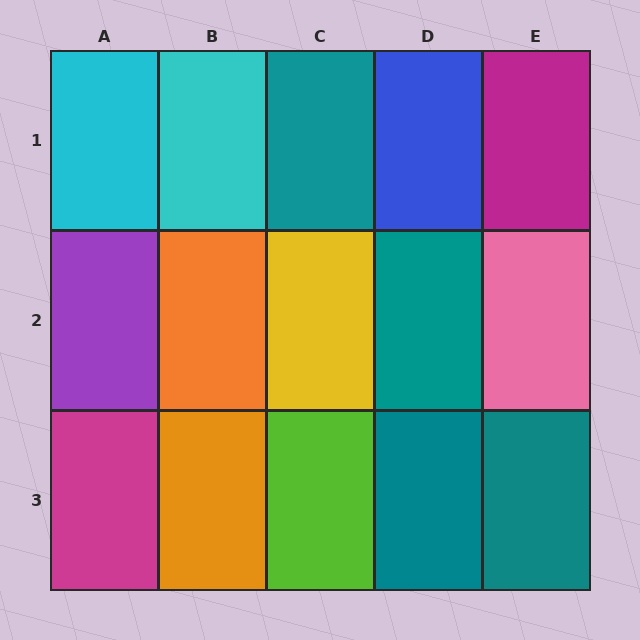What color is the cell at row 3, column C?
Lime.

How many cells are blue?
1 cell is blue.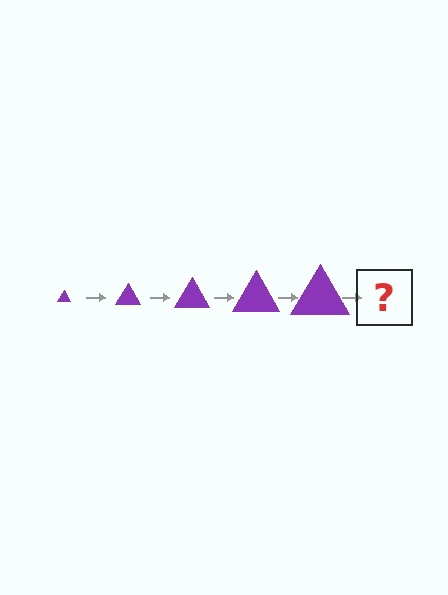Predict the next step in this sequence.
The next step is a purple triangle, larger than the previous one.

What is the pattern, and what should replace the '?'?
The pattern is that the triangle gets progressively larger each step. The '?' should be a purple triangle, larger than the previous one.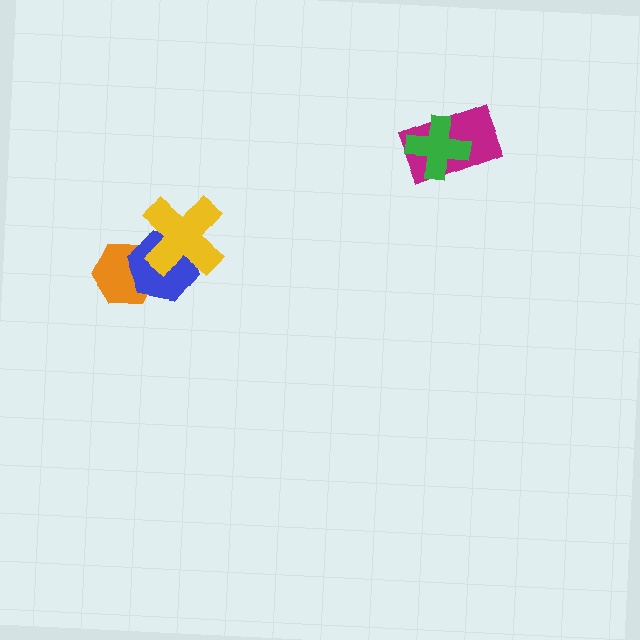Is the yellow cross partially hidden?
No, no other shape covers it.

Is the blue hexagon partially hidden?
Yes, it is partially covered by another shape.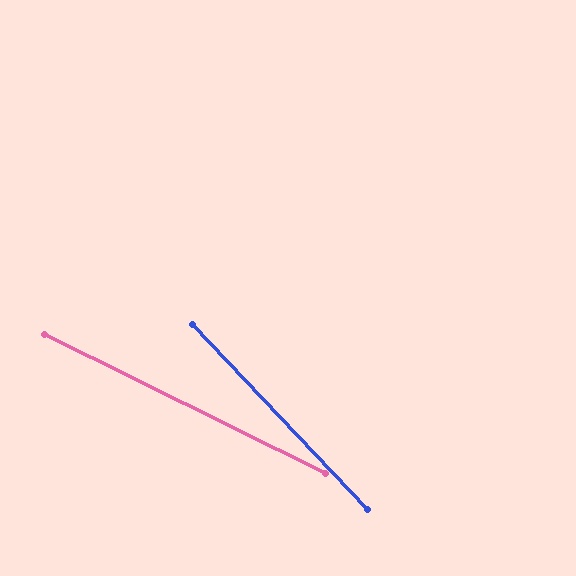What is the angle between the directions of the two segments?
Approximately 20 degrees.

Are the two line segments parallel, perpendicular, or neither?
Neither parallel nor perpendicular — they differ by about 20°.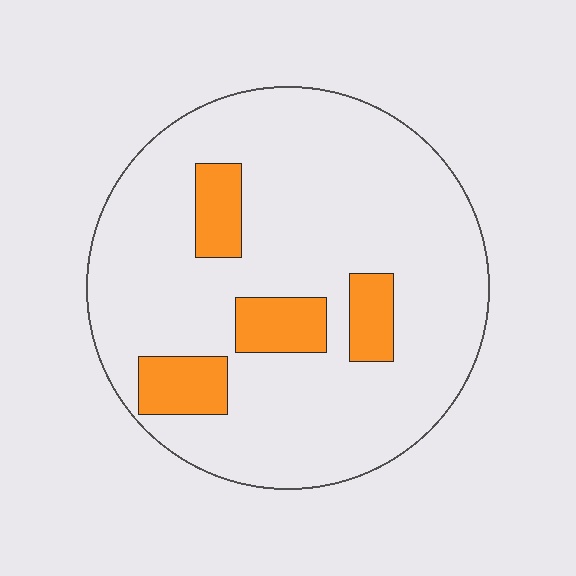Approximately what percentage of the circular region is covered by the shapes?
Approximately 15%.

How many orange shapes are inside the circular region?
4.